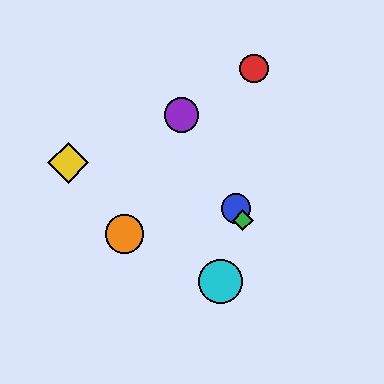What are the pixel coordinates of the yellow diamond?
The yellow diamond is at (68, 163).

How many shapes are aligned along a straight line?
3 shapes (the blue circle, the green diamond, the purple circle) are aligned along a straight line.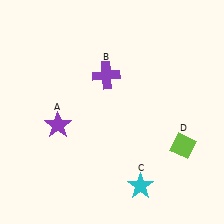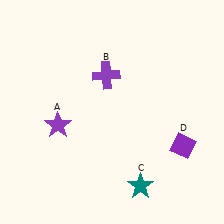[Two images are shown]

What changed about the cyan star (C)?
In Image 1, C is cyan. In Image 2, it changed to teal.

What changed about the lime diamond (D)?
In Image 1, D is lime. In Image 2, it changed to purple.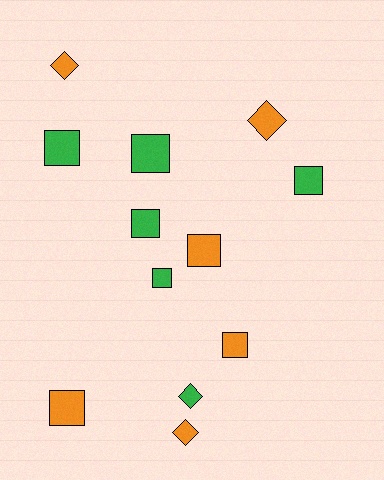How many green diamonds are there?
There is 1 green diamond.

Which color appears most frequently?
Orange, with 6 objects.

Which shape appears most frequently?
Square, with 8 objects.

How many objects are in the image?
There are 12 objects.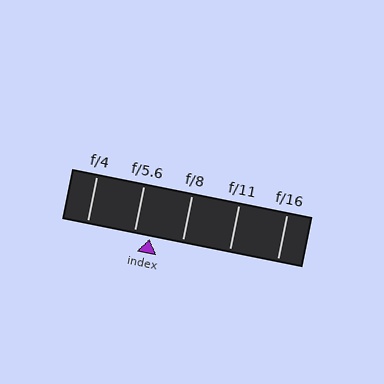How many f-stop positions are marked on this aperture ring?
There are 5 f-stop positions marked.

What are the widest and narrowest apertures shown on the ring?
The widest aperture shown is f/4 and the narrowest is f/16.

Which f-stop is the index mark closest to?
The index mark is closest to f/5.6.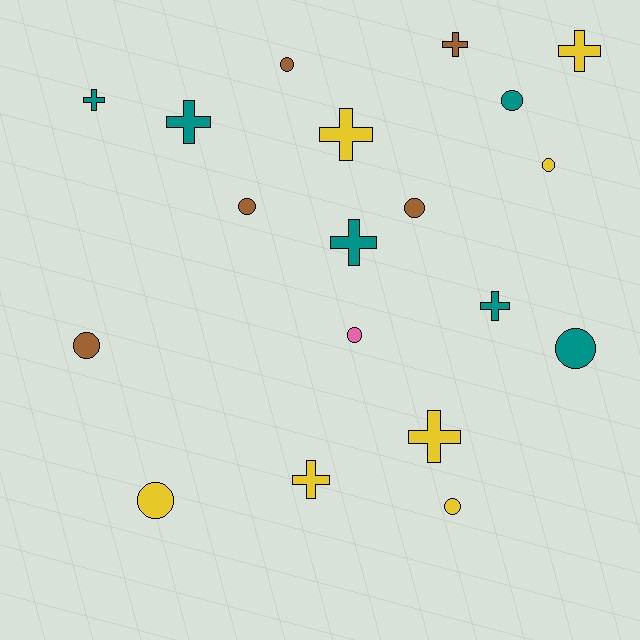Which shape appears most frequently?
Circle, with 10 objects.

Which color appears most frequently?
Yellow, with 7 objects.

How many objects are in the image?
There are 19 objects.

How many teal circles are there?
There are 2 teal circles.